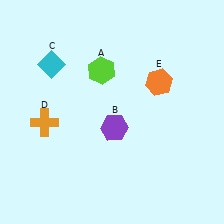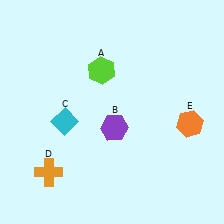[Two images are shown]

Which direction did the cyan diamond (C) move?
The cyan diamond (C) moved down.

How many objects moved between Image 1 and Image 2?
3 objects moved between the two images.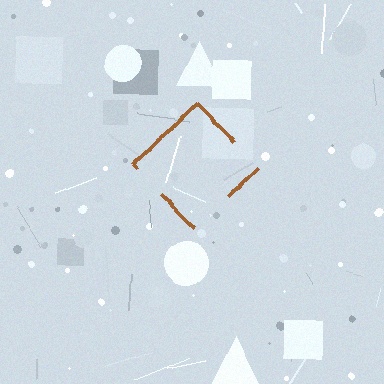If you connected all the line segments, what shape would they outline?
They would outline a diamond.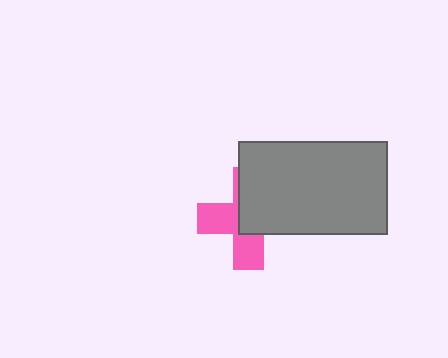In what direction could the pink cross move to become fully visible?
The pink cross could move toward the lower-left. That would shift it out from behind the gray rectangle entirely.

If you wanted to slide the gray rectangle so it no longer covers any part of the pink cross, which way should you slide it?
Slide it toward the upper-right — that is the most direct way to separate the two shapes.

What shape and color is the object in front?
The object in front is a gray rectangle.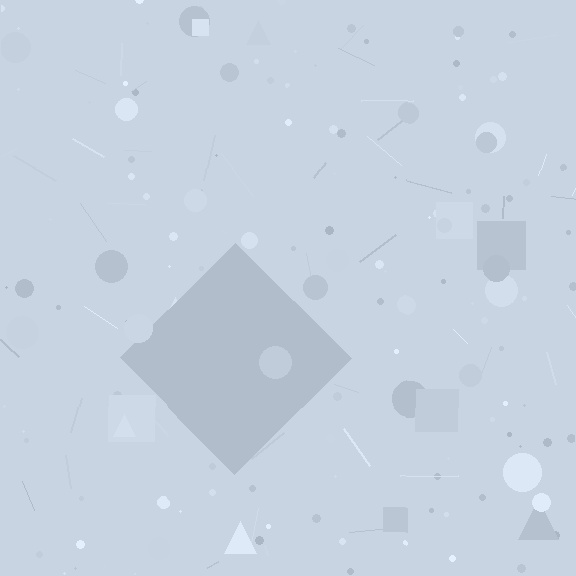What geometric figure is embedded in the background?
A diamond is embedded in the background.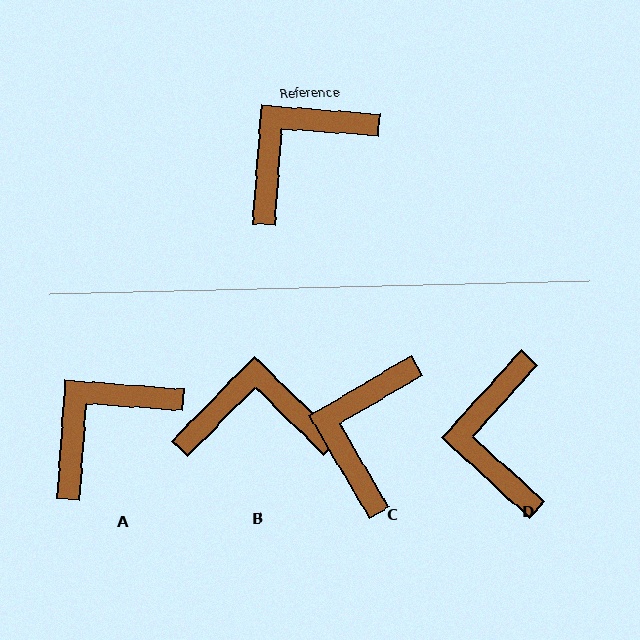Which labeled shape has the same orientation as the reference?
A.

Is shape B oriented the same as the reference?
No, it is off by about 40 degrees.